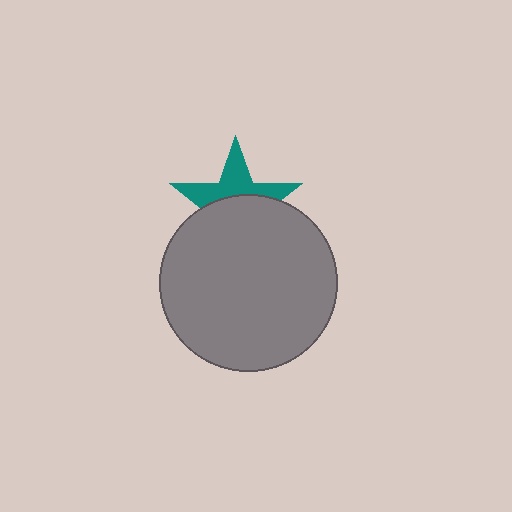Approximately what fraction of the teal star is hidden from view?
Roughly 57% of the teal star is hidden behind the gray circle.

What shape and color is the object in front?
The object in front is a gray circle.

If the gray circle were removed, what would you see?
You would see the complete teal star.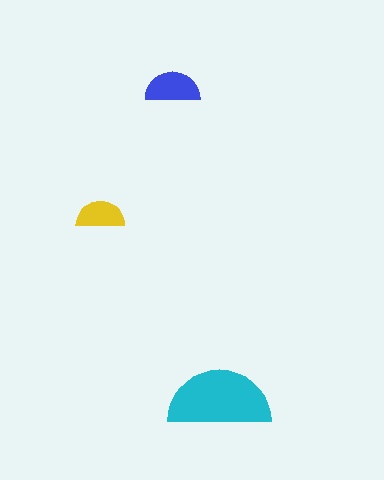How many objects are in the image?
There are 3 objects in the image.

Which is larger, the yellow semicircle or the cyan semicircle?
The cyan one.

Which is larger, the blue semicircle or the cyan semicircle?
The cyan one.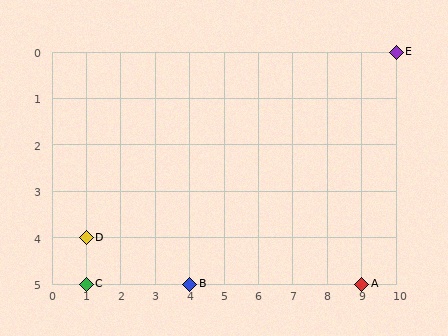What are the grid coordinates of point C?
Point C is at grid coordinates (1, 5).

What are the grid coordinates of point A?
Point A is at grid coordinates (9, 5).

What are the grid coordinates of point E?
Point E is at grid coordinates (10, 0).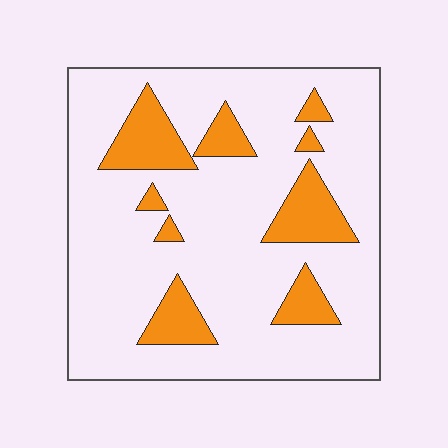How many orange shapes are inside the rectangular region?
9.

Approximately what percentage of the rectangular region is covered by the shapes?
Approximately 20%.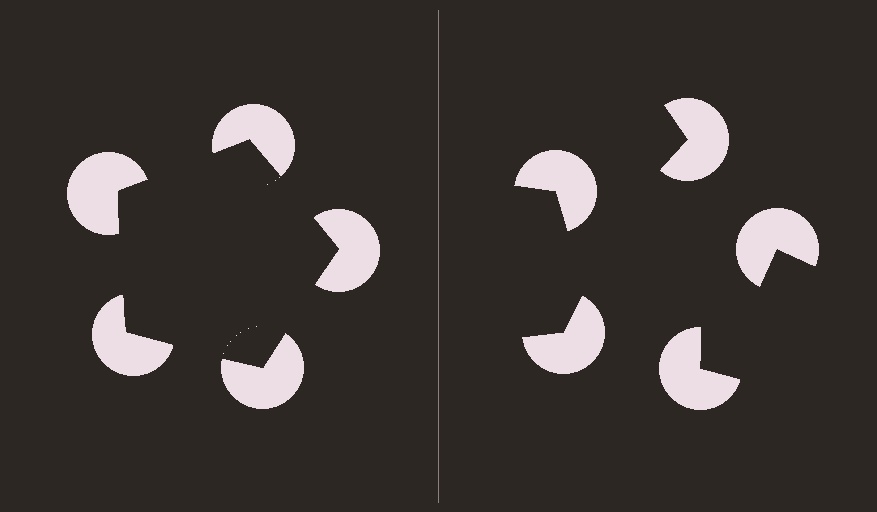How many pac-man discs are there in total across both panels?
10 — 5 on each side.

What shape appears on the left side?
An illusory pentagon.